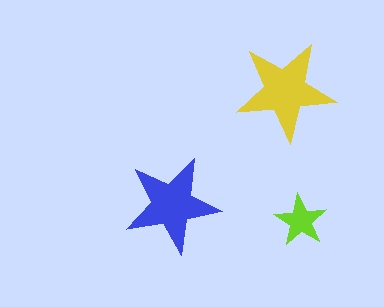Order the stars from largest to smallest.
the yellow one, the blue one, the lime one.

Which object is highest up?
The yellow star is topmost.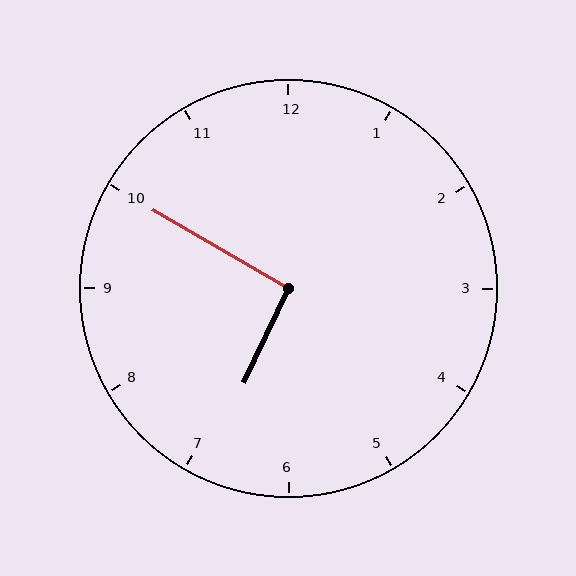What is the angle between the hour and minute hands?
Approximately 95 degrees.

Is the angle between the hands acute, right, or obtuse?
It is right.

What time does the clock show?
6:50.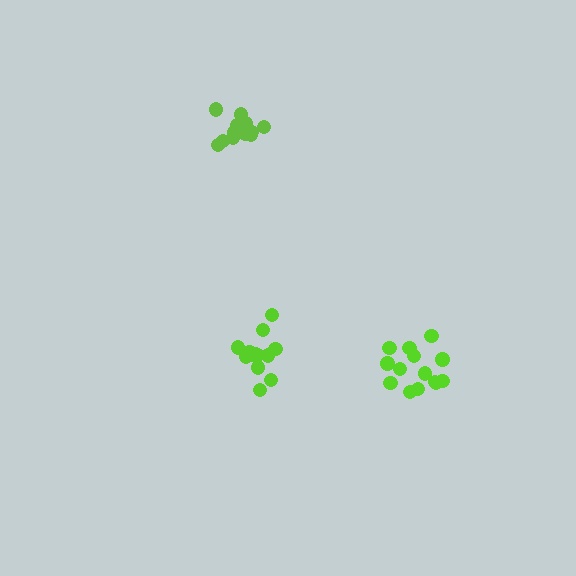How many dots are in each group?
Group 1: 13 dots, Group 2: 14 dots, Group 3: 12 dots (39 total).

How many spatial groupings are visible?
There are 3 spatial groupings.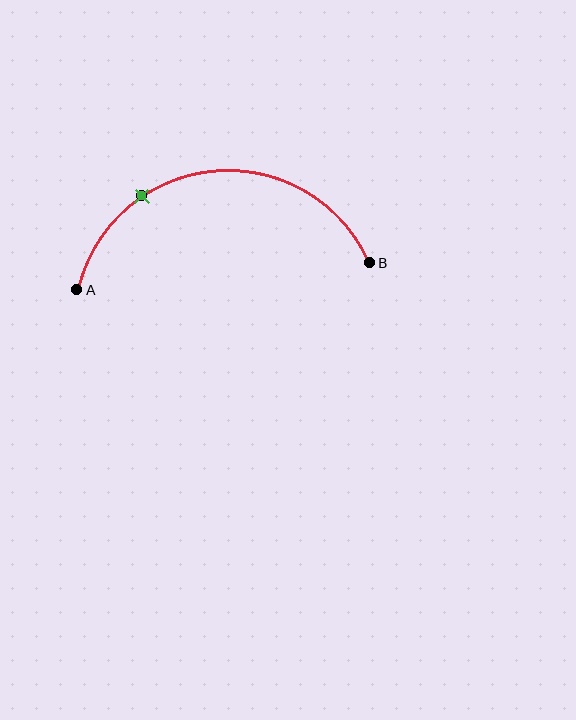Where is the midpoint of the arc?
The arc midpoint is the point on the curve farthest from the straight line joining A and B. It sits above that line.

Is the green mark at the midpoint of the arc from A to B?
No. The green mark lies on the arc but is closer to endpoint A. The arc midpoint would be at the point on the curve equidistant along the arc from both A and B.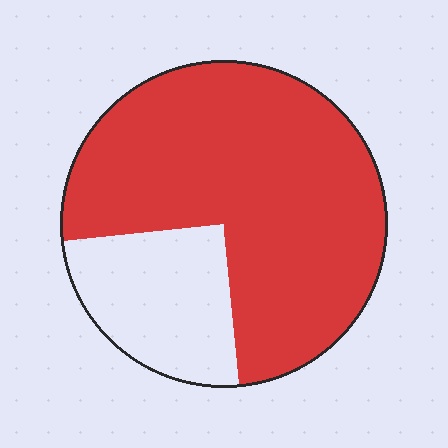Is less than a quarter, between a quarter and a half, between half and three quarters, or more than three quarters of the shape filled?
More than three quarters.